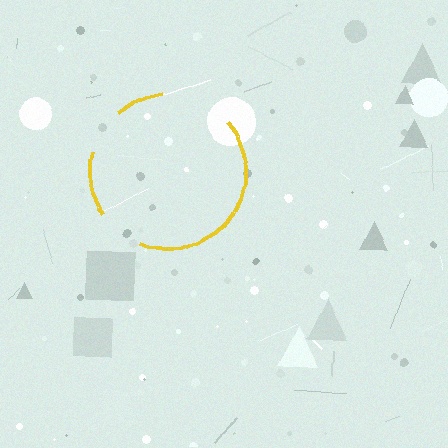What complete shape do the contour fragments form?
The contour fragments form a circle.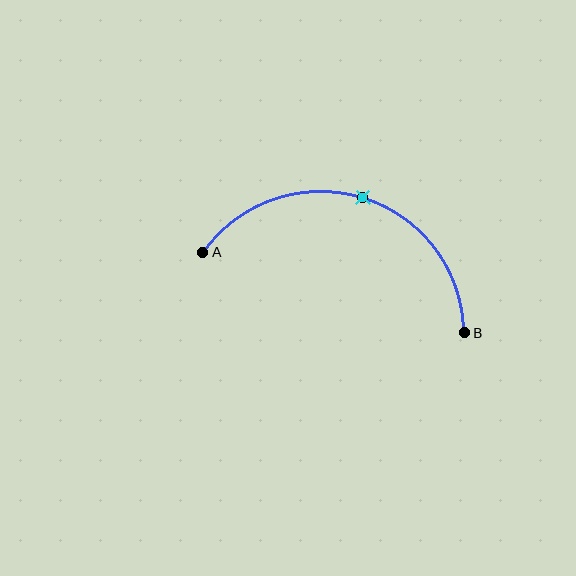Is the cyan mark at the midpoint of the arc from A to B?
Yes. The cyan mark lies on the arc at equal arc-length from both A and B — it is the arc midpoint.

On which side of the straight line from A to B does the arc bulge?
The arc bulges above the straight line connecting A and B.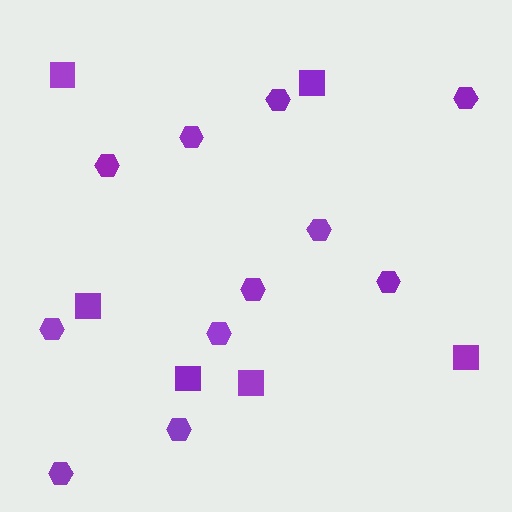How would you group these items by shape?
There are 2 groups: one group of squares (6) and one group of hexagons (11).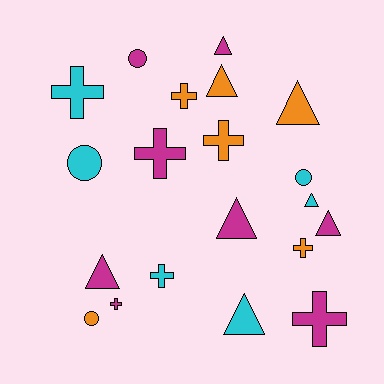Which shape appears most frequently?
Triangle, with 8 objects.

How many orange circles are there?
There is 1 orange circle.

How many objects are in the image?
There are 20 objects.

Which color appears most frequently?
Magenta, with 8 objects.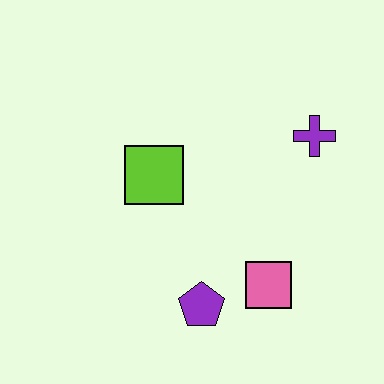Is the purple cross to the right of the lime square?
Yes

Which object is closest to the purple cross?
The pink square is closest to the purple cross.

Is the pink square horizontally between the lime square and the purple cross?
Yes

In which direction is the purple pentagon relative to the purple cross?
The purple pentagon is below the purple cross.